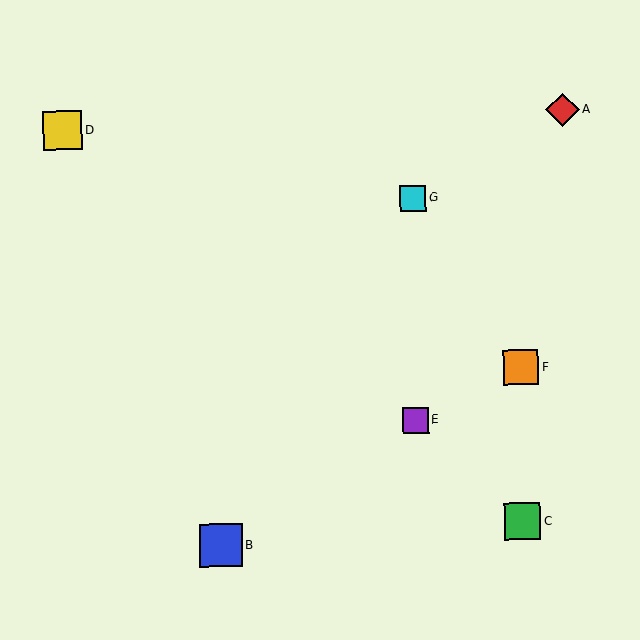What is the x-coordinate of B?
Object B is at x≈221.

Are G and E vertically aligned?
Yes, both are at x≈413.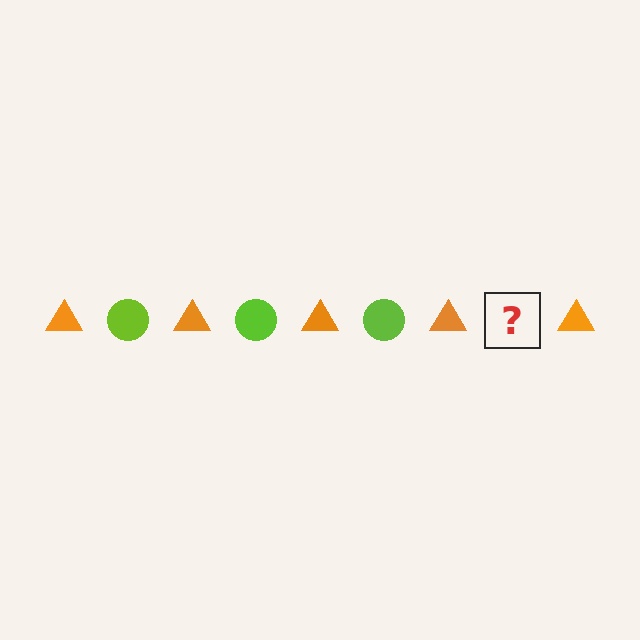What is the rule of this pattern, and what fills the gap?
The rule is that the pattern alternates between orange triangle and lime circle. The gap should be filled with a lime circle.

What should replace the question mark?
The question mark should be replaced with a lime circle.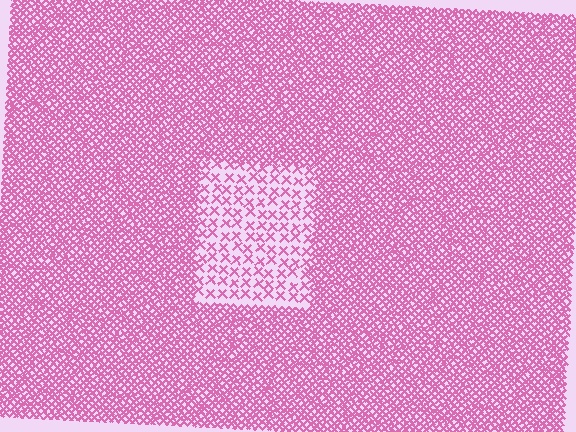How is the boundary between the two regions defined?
The boundary is defined by a change in element density (approximately 2.9x ratio). All elements are the same color, size, and shape.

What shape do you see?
I see a rectangle.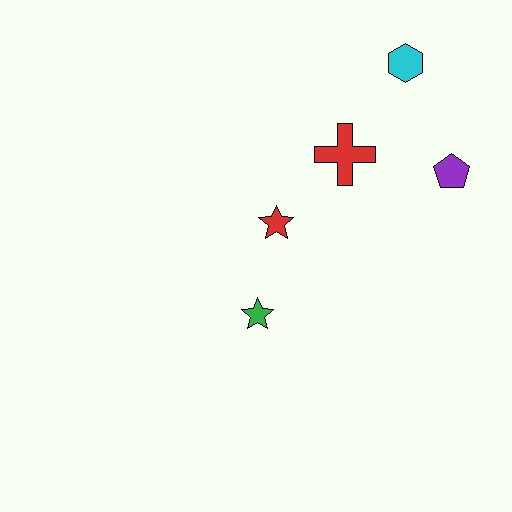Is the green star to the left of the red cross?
Yes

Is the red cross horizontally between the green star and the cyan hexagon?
Yes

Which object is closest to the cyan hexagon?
The red cross is closest to the cyan hexagon.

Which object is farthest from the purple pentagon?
The green star is farthest from the purple pentagon.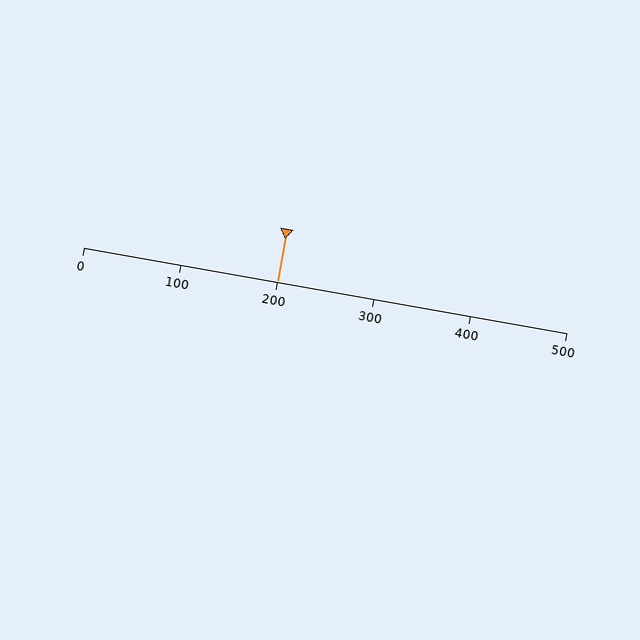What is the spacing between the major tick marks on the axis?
The major ticks are spaced 100 apart.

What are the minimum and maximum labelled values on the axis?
The axis runs from 0 to 500.